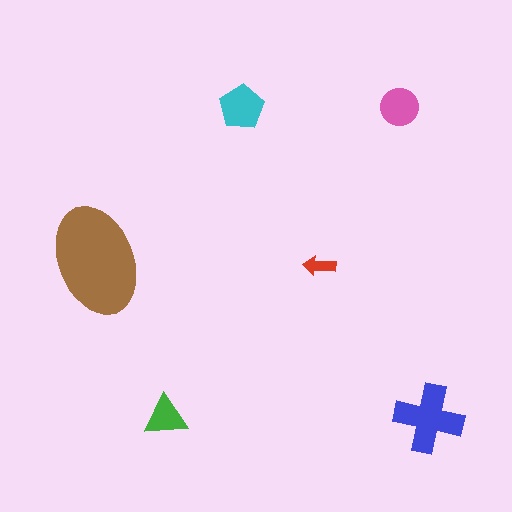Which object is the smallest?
The red arrow.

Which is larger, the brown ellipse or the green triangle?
The brown ellipse.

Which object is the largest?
The brown ellipse.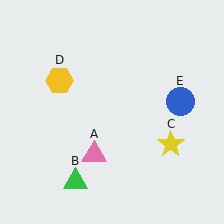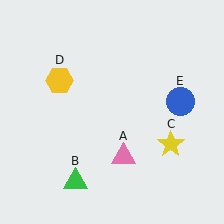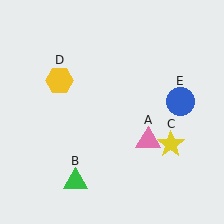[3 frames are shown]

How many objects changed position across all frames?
1 object changed position: pink triangle (object A).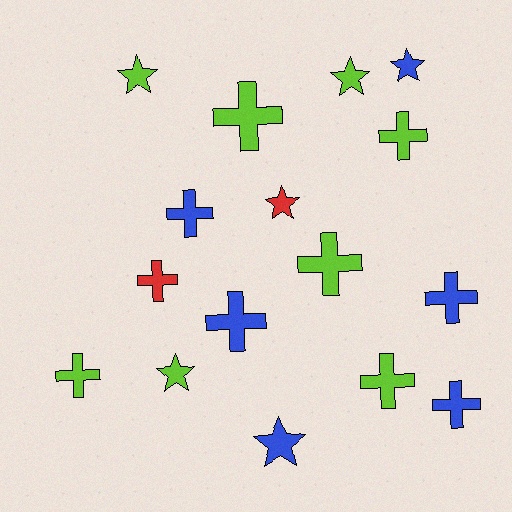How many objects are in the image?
There are 16 objects.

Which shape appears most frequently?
Cross, with 10 objects.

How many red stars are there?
There is 1 red star.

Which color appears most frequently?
Lime, with 8 objects.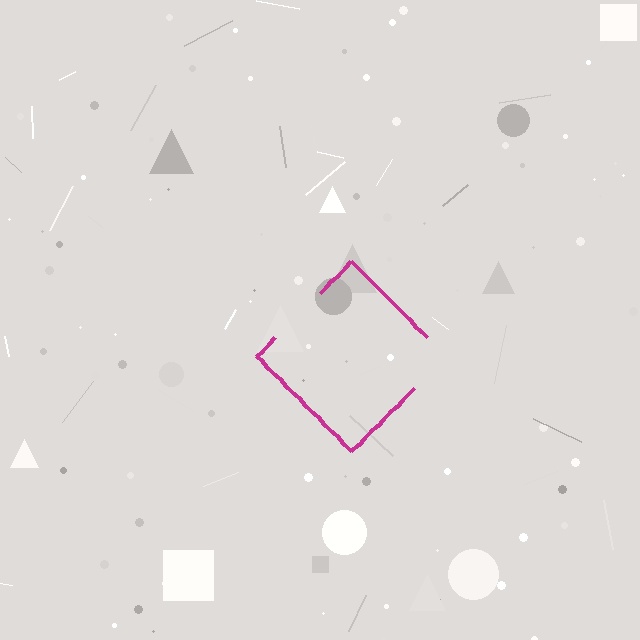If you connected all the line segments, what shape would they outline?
They would outline a diamond.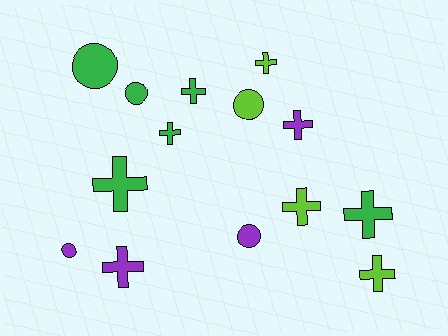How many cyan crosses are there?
There are no cyan crosses.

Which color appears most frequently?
Green, with 6 objects.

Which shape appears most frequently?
Cross, with 9 objects.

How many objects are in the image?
There are 14 objects.